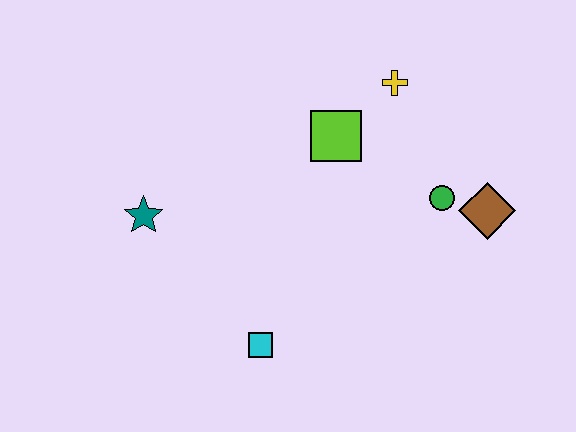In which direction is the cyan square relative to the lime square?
The cyan square is below the lime square.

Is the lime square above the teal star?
Yes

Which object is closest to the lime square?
The yellow cross is closest to the lime square.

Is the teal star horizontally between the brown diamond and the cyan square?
No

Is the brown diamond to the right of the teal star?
Yes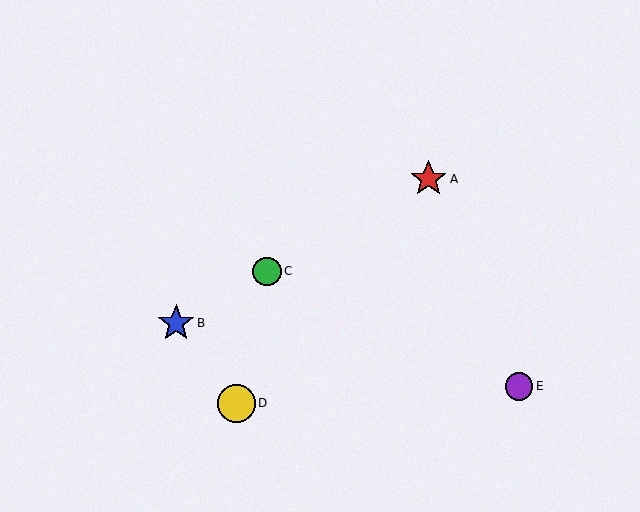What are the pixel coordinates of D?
Object D is at (236, 403).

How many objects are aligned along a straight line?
3 objects (A, B, C) are aligned along a straight line.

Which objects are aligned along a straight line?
Objects A, B, C are aligned along a straight line.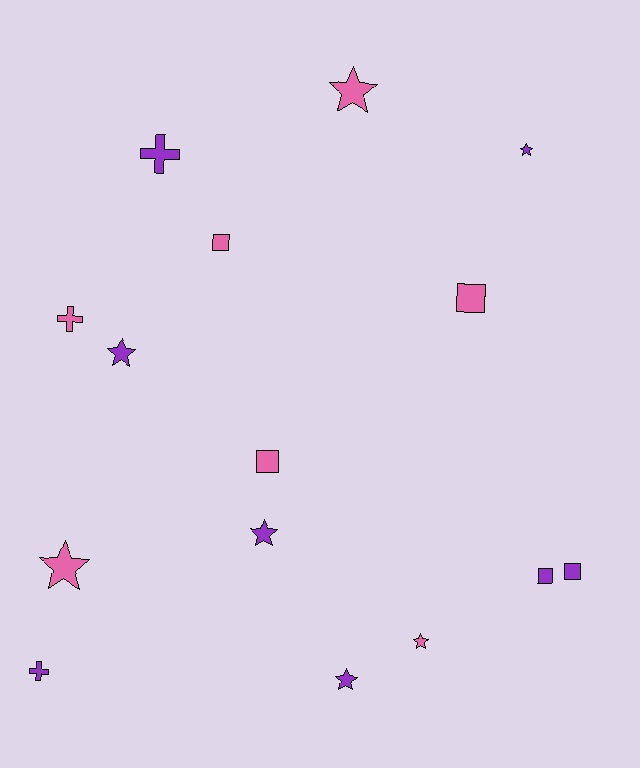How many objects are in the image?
There are 15 objects.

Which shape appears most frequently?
Star, with 7 objects.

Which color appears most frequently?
Purple, with 8 objects.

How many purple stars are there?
There are 4 purple stars.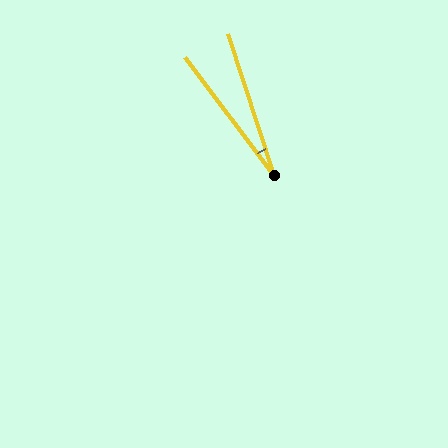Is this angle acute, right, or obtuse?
It is acute.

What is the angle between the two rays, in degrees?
Approximately 19 degrees.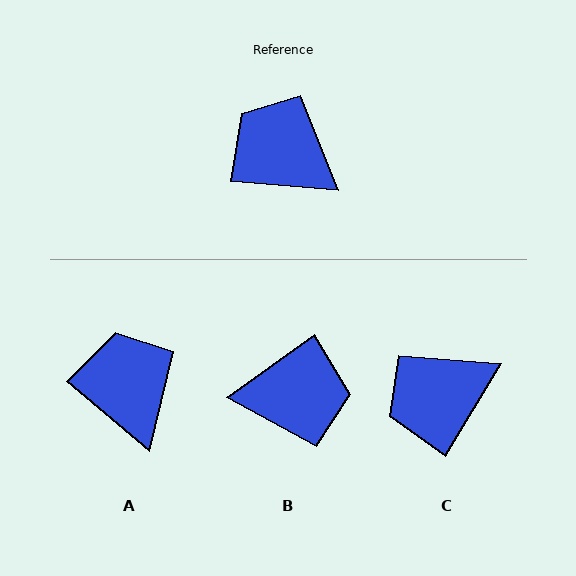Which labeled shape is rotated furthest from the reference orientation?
B, about 140 degrees away.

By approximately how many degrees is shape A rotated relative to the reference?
Approximately 35 degrees clockwise.